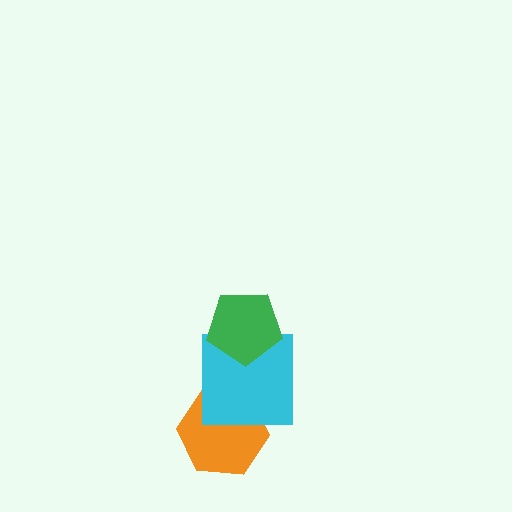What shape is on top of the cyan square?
The green pentagon is on top of the cyan square.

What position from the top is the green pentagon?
The green pentagon is 1st from the top.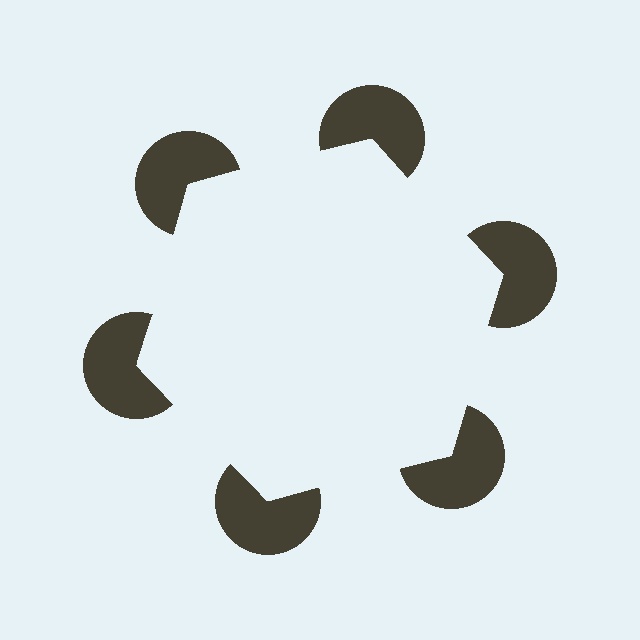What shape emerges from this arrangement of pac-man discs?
An illusory hexagon — its edges are inferred from the aligned wedge cuts in the pac-man discs, not physically drawn.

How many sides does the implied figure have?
6 sides.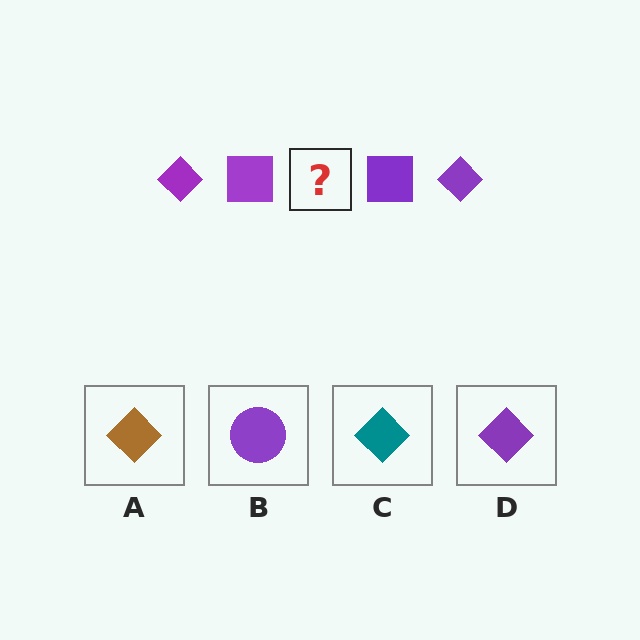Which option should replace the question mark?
Option D.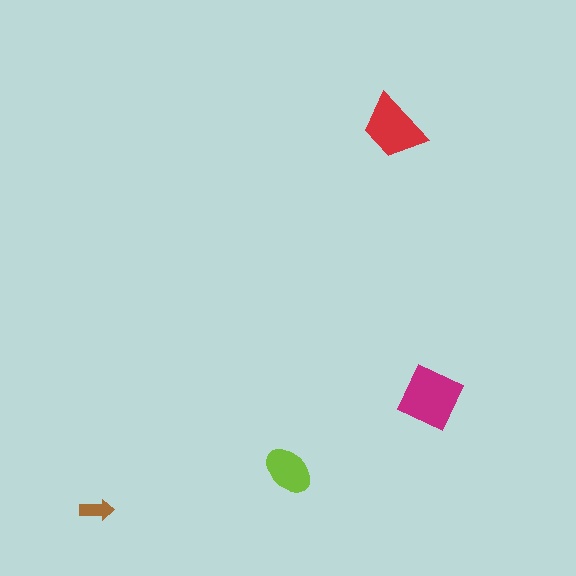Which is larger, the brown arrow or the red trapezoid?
The red trapezoid.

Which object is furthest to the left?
The brown arrow is leftmost.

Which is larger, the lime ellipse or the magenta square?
The magenta square.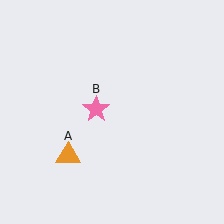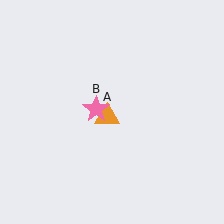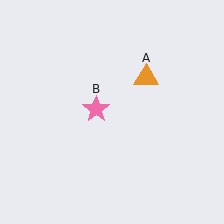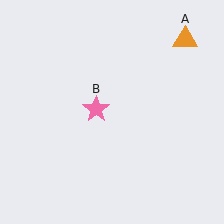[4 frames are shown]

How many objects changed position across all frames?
1 object changed position: orange triangle (object A).